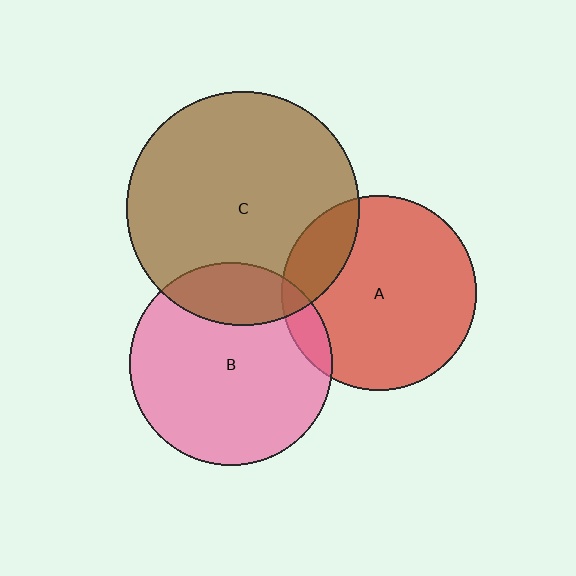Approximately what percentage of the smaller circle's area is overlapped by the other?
Approximately 20%.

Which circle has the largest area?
Circle C (brown).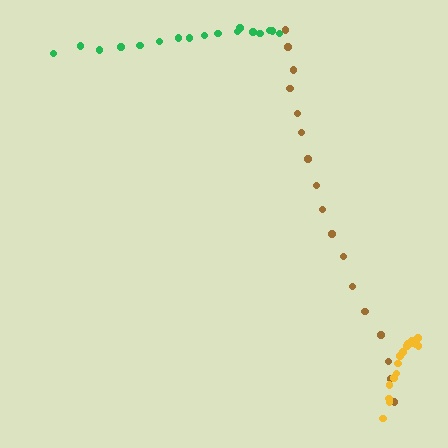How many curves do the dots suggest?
There are 3 distinct paths.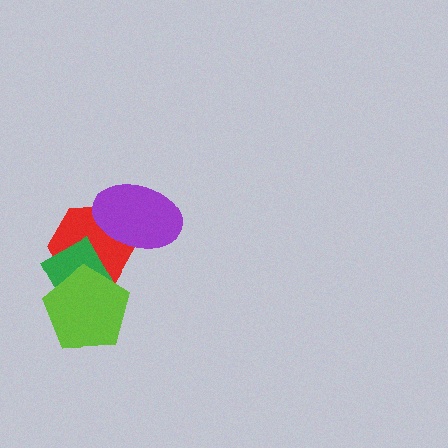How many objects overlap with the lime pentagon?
2 objects overlap with the lime pentagon.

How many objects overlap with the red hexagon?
3 objects overlap with the red hexagon.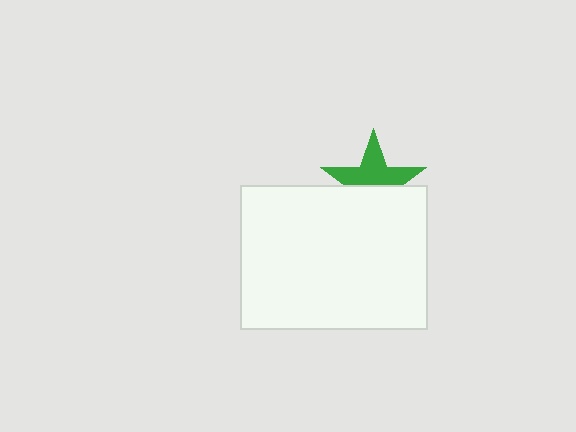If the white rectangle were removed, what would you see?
You would see the complete green star.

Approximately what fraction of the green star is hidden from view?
Roughly 45% of the green star is hidden behind the white rectangle.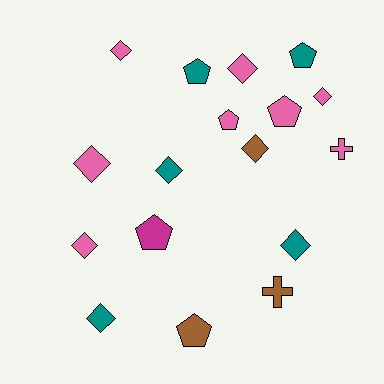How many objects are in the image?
There are 17 objects.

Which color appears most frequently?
Pink, with 8 objects.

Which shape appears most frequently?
Diamond, with 9 objects.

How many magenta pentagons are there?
There is 1 magenta pentagon.